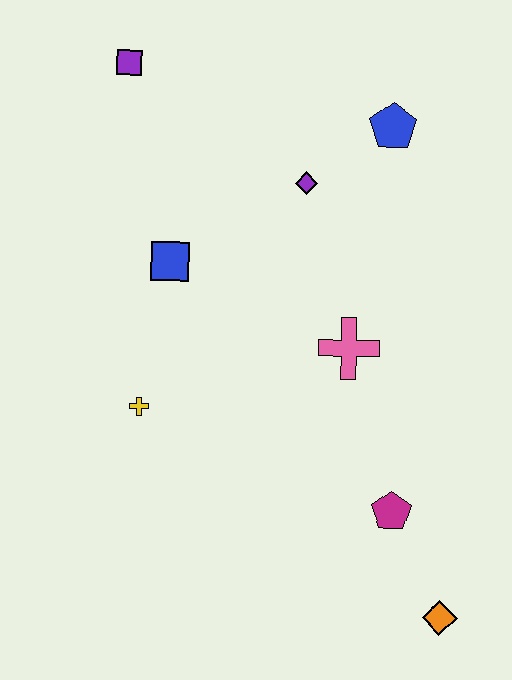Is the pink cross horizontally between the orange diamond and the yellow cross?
Yes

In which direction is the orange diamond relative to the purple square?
The orange diamond is below the purple square.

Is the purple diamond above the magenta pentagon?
Yes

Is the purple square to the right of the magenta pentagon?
No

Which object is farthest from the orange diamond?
The purple square is farthest from the orange diamond.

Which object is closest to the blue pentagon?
The purple diamond is closest to the blue pentagon.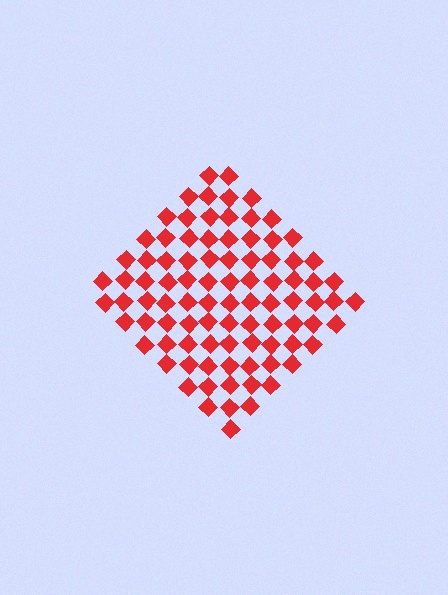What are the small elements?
The small elements are diamonds.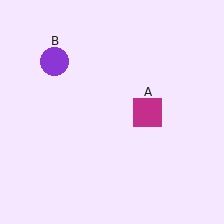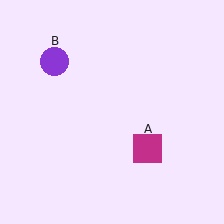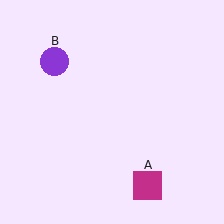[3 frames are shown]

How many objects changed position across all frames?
1 object changed position: magenta square (object A).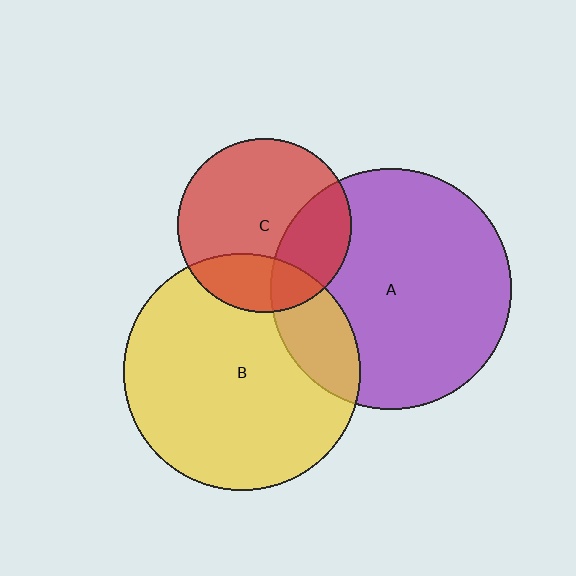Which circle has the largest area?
Circle A (purple).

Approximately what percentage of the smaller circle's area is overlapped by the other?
Approximately 30%.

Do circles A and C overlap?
Yes.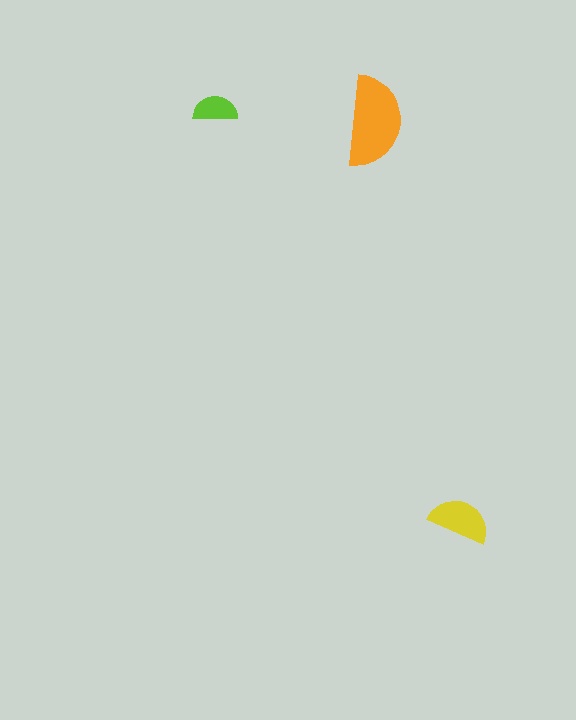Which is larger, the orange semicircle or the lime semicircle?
The orange one.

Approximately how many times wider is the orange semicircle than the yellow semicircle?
About 1.5 times wider.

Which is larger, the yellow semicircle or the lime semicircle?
The yellow one.